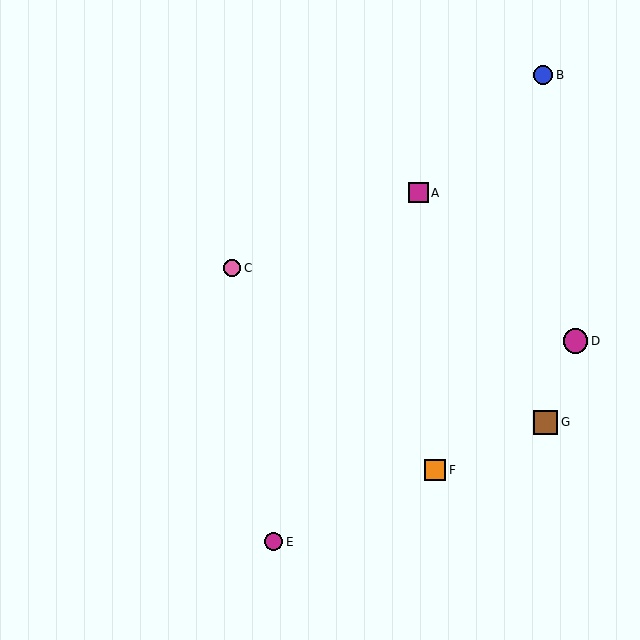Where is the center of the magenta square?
The center of the magenta square is at (418, 193).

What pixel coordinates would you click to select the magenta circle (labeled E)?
Click at (274, 542) to select the magenta circle E.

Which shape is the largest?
The brown square (labeled G) is the largest.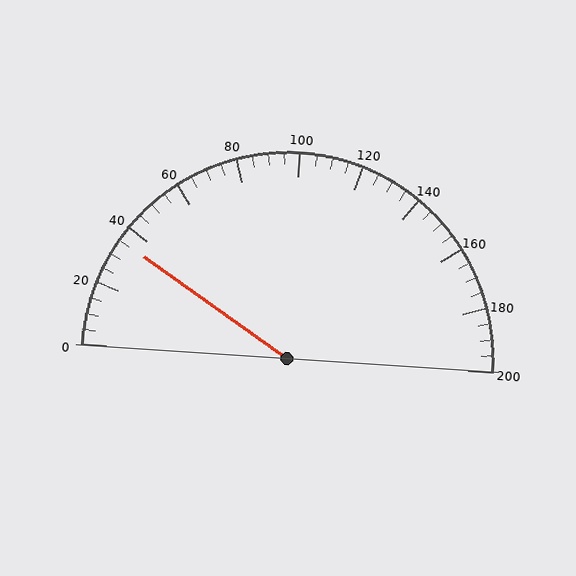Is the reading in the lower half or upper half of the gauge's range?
The reading is in the lower half of the range (0 to 200).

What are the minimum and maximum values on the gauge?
The gauge ranges from 0 to 200.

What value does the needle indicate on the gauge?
The needle indicates approximately 35.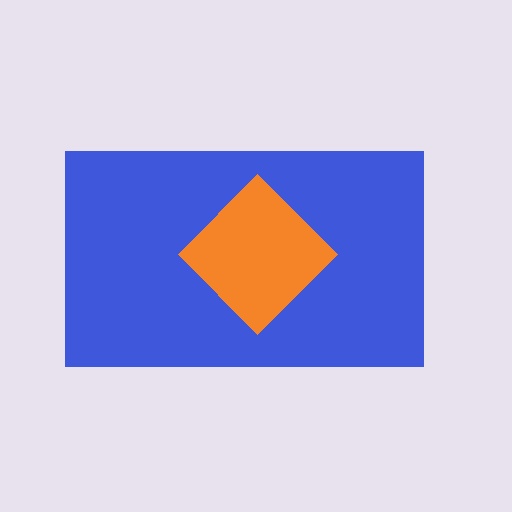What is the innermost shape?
The orange diamond.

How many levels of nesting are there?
2.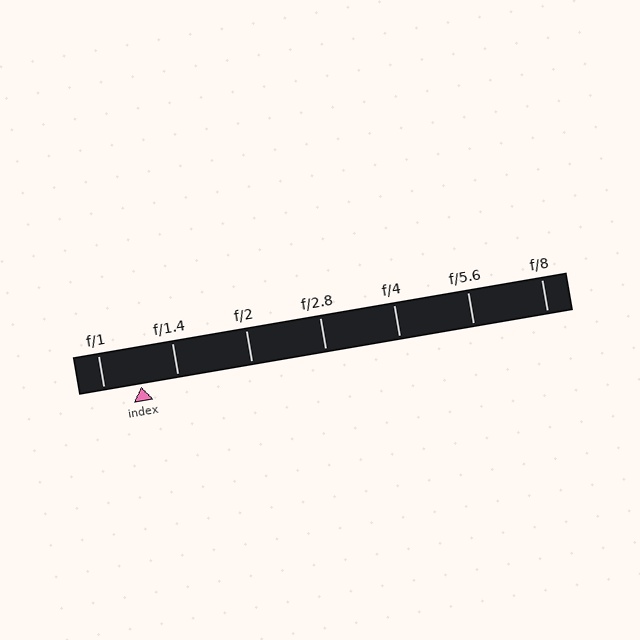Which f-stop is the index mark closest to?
The index mark is closest to f/1.4.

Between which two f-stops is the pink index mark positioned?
The index mark is between f/1 and f/1.4.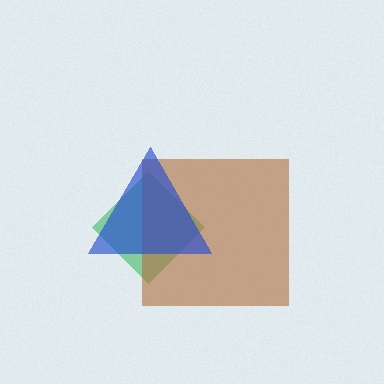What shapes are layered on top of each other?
The layered shapes are: a green diamond, a brown square, a blue triangle.